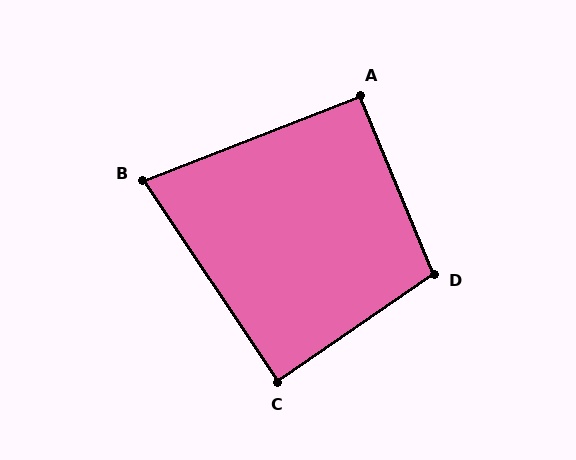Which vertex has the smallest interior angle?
B, at approximately 78 degrees.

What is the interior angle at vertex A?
Approximately 91 degrees (approximately right).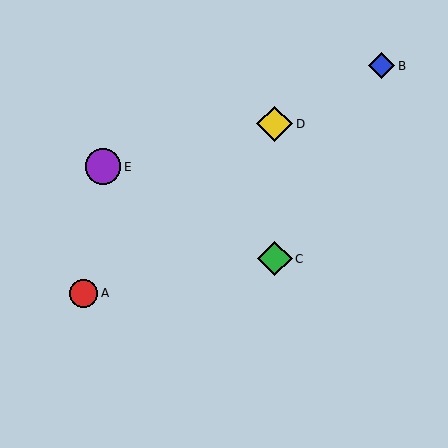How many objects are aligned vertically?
2 objects (C, D) are aligned vertically.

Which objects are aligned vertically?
Objects C, D are aligned vertically.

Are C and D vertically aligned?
Yes, both are at x≈275.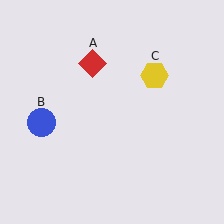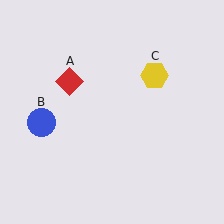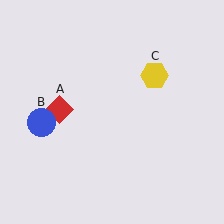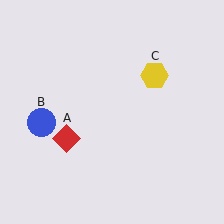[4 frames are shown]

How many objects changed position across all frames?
1 object changed position: red diamond (object A).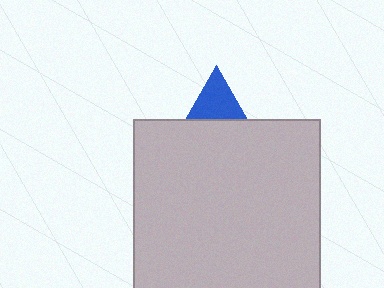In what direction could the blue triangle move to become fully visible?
The blue triangle could move up. That would shift it out from behind the light gray square entirely.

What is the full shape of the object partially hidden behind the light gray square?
The partially hidden object is a blue triangle.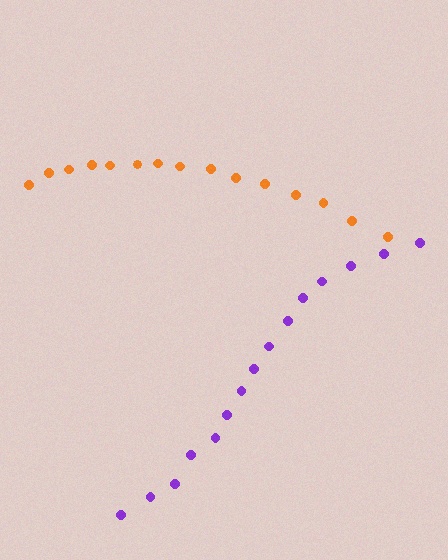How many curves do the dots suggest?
There are 2 distinct paths.